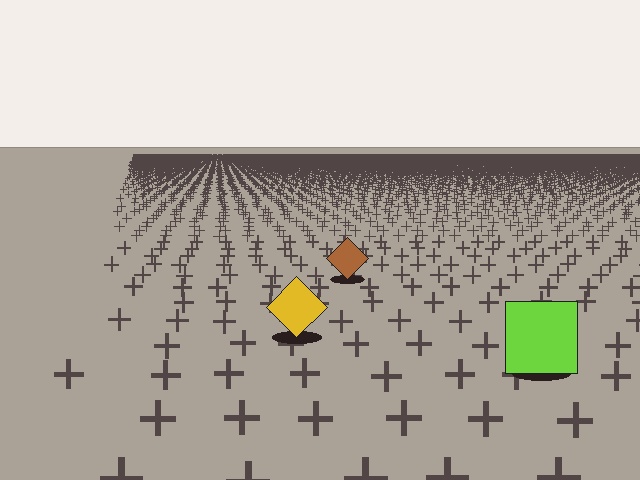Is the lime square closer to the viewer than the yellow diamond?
Yes. The lime square is closer — you can tell from the texture gradient: the ground texture is coarser near it.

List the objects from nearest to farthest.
From nearest to farthest: the lime square, the yellow diamond, the brown diamond.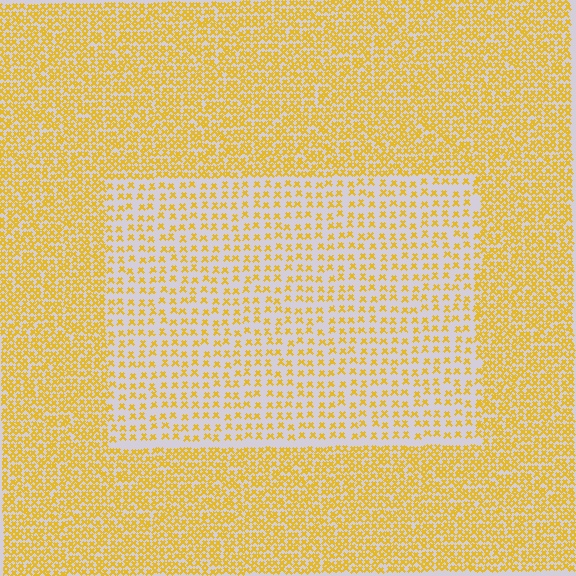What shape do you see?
I see a rectangle.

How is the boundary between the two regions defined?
The boundary is defined by a change in element density (approximately 2.2x ratio). All elements are the same color, size, and shape.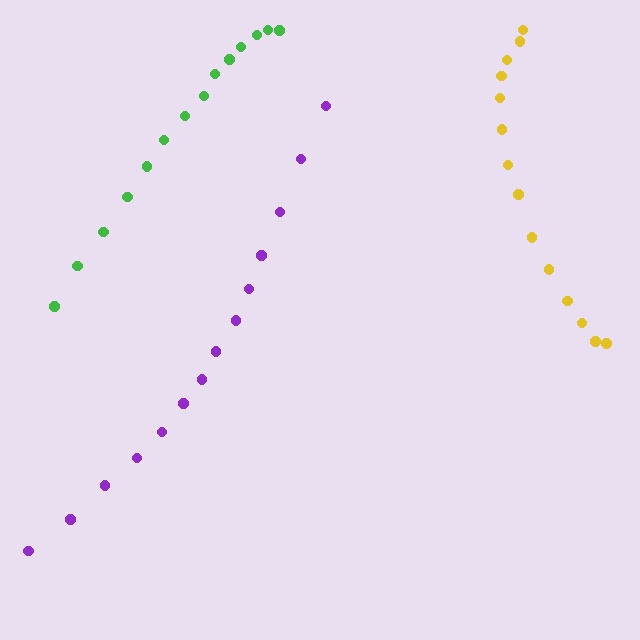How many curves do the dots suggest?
There are 3 distinct paths.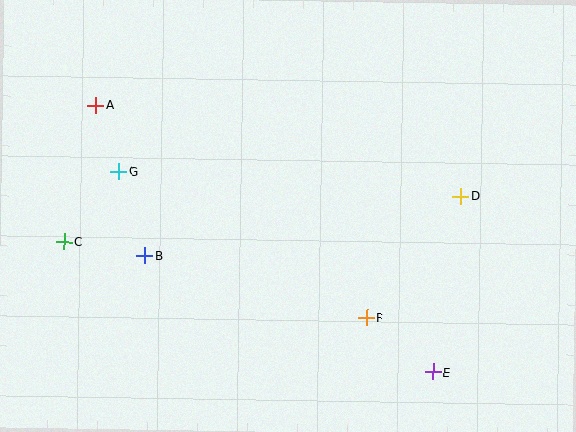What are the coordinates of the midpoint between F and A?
The midpoint between F and A is at (231, 212).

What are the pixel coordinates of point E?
Point E is at (433, 372).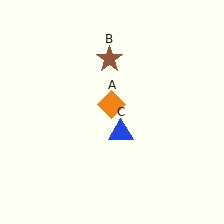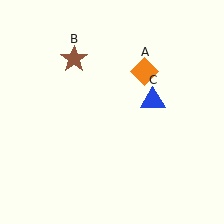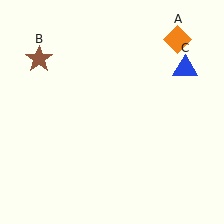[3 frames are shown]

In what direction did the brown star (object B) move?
The brown star (object B) moved left.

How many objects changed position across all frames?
3 objects changed position: orange diamond (object A), brown star (object B), blue triangle (object C).